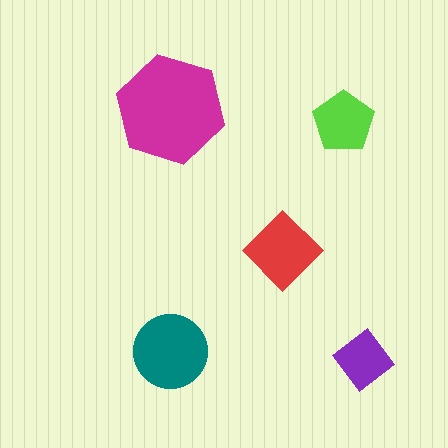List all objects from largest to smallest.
The magenta hexagon, the teal circle, the red diamond, the lime pentagon, the purple diamond.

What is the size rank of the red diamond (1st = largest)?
3rd.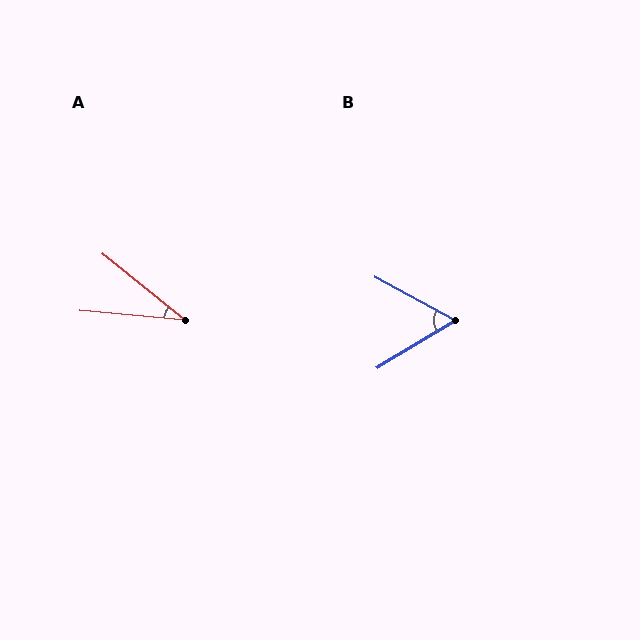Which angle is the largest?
B, at approximately 60 degrees.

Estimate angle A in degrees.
Approximately 33 degrees.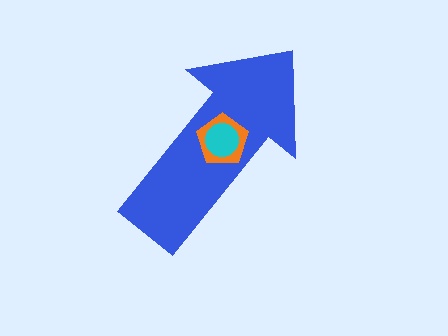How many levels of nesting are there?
3.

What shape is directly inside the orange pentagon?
The cyan circle.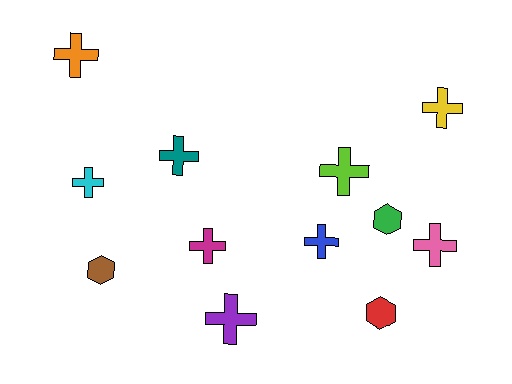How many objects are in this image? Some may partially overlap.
There are 12 objects.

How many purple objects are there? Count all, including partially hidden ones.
There is 1 purple object.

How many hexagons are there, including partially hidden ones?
There are 3 hexagons.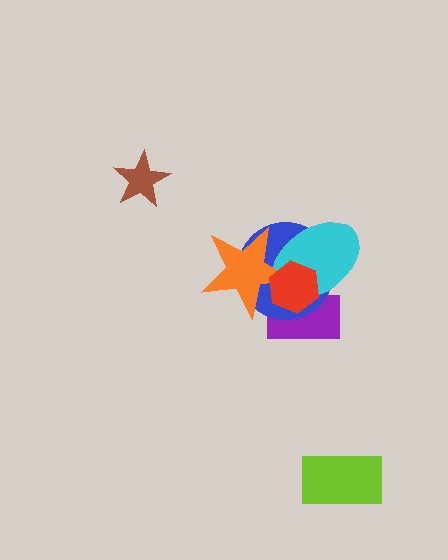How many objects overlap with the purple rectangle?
4 objects overlap with the purple rectangle.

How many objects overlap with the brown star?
0 objects overlap with the brown star.